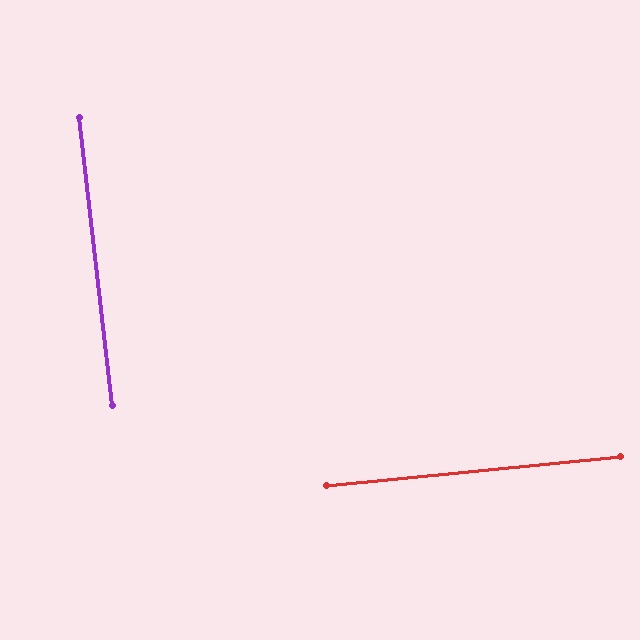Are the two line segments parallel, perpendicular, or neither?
Perpendicular — they meet at approximately 89°.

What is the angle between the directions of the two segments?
Approximately 89 degrees.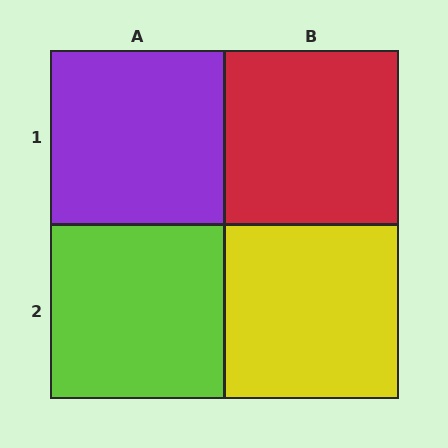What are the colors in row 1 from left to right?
Purple, red.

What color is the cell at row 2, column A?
Lime.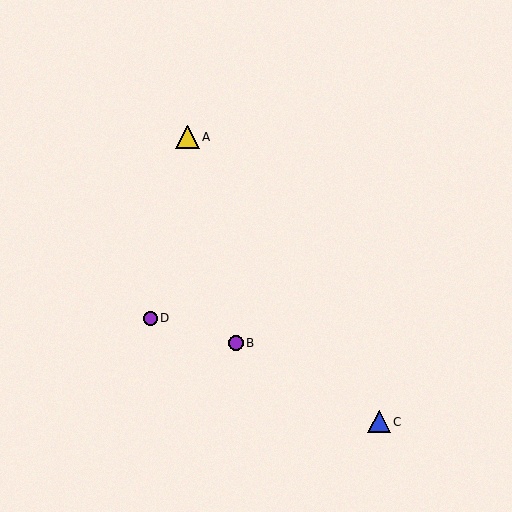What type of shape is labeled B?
Shape B is a purple circle.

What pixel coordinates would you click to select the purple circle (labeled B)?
Click at (236, 343) to select the purple circle B.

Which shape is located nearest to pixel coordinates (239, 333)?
The purple circle (labeled B) at (236, 343) is nearest to that location.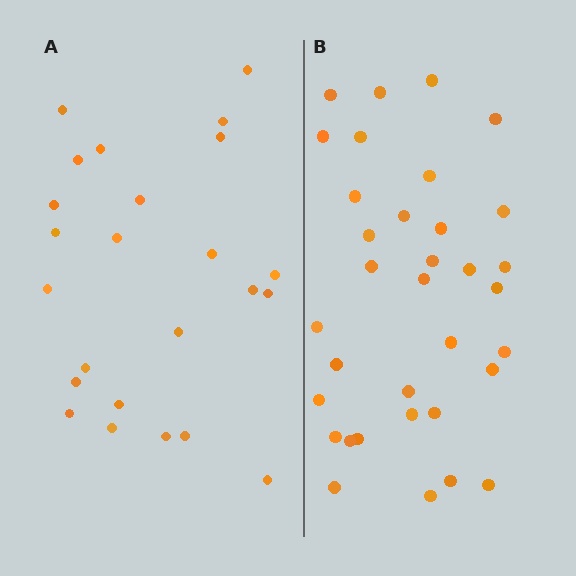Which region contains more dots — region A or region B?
Region B (the right region) has more dots.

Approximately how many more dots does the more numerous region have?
Region B has roughly 10 or so more dots than region A.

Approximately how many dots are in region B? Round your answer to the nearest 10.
About 30 dots. (The exact count is 34, which rounds to 30.)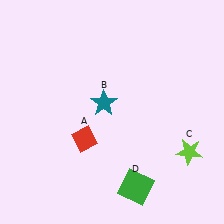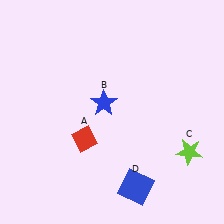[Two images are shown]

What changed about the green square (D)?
In Image 1, D is green. In Image 2, it changed to blue.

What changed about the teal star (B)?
In Image 1, B is teal. In Image 2, it changed to blue.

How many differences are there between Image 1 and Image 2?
There are 2 differences between the two images.